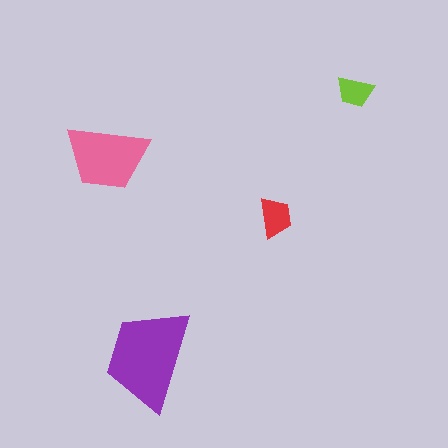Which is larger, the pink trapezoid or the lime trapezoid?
The pink one.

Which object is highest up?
The lime trapezoid is topmost.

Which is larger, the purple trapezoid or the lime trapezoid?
The purple one.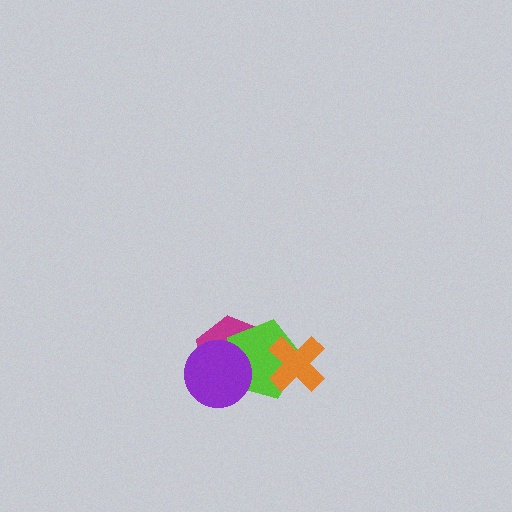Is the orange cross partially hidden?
No, no other shape covers it.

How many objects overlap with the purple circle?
2 objects overlap with the purple circle.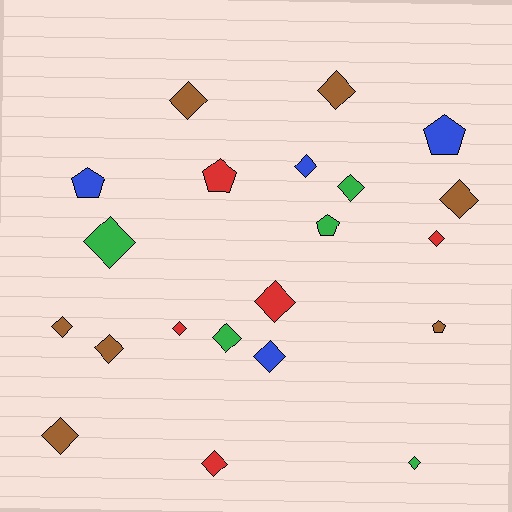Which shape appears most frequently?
Diamond, with 16 objects.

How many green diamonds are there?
There are 4 green diamonds.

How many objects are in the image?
There are 21 objects.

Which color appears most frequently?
Brown, with 7 objects.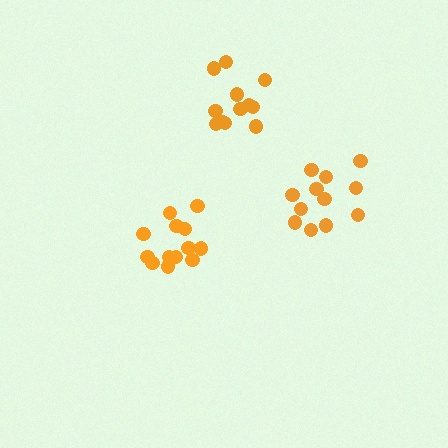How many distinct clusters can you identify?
There are 3 distinct clusters.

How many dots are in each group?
Group 1: 13 dots, Group 2: 12 dots, Group 3: 12 dots (37 total).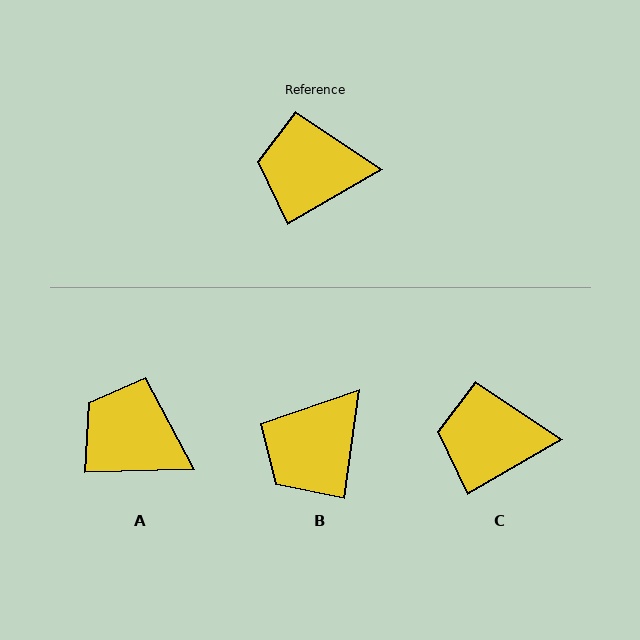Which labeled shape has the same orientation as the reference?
C.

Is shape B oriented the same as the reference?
No, it is off by about 52 degrees.